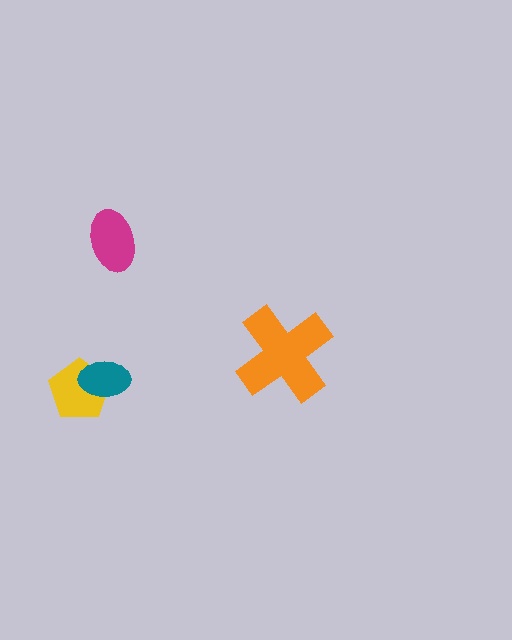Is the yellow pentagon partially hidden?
Yes, it is partially covered by another shape.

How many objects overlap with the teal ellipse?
1 object overlaps with the teal ellipse.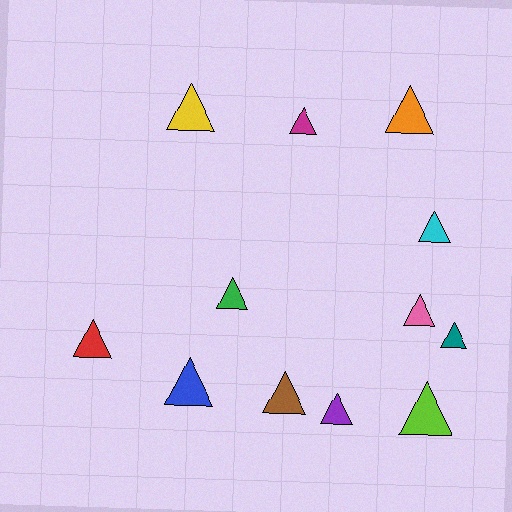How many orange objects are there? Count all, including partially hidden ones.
There is 1 orange object.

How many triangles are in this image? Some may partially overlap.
There are 12 triangles.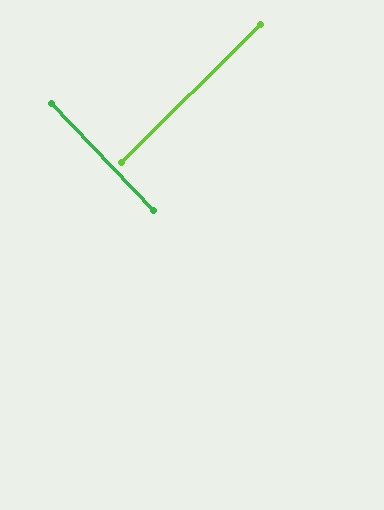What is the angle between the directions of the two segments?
Approximately 89 degrees.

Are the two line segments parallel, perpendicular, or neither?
Perpendicular — they meet at approximately 89°.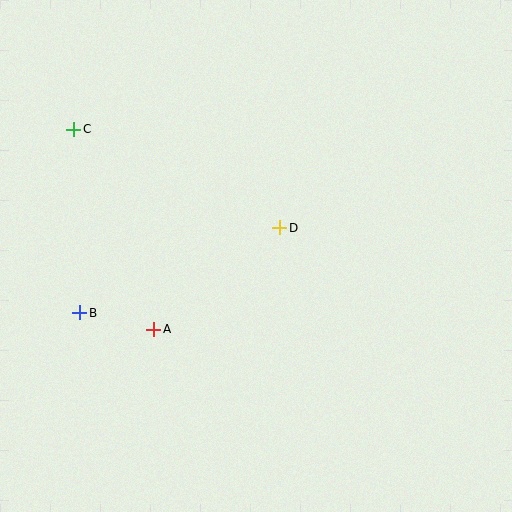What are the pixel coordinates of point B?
Point B is at (80, 313).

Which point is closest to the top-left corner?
Point C is closest to the top-left corner.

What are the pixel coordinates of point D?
Point D is at (280, 228).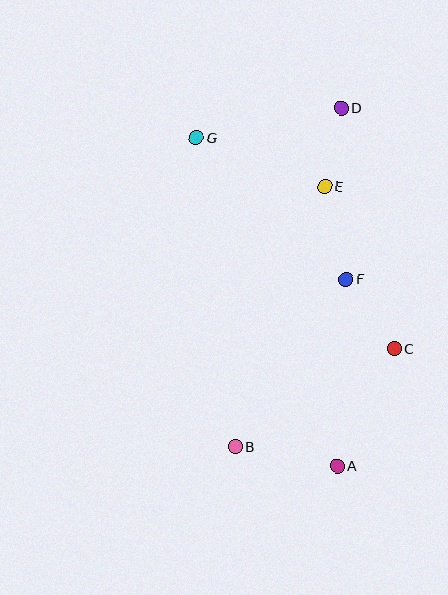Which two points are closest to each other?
Points D and E are closest to each other.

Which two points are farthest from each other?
Points A and D are farthest from each other.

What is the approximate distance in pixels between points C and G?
The distance between C and G is approximately 289 pixels.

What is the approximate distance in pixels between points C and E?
The distance between C and E is approximately 177 pixels.